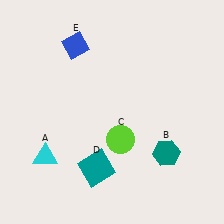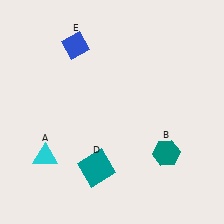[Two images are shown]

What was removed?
The lime circle (C) was removed in Image 2.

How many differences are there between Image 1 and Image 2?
There is 1 difference between the two images.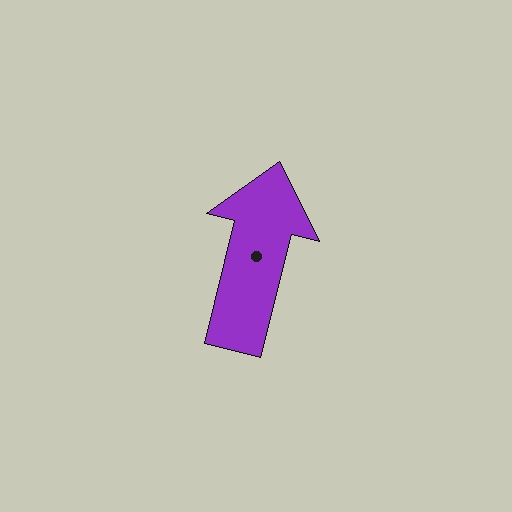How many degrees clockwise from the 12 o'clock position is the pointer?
Approximately 14 degrees.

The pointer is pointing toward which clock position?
Roughly 12 o'clock.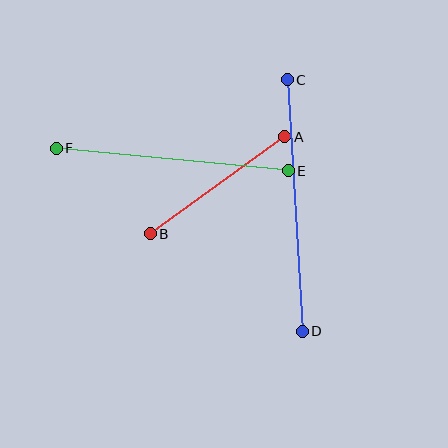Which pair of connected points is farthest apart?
Points C and D are farthest apart.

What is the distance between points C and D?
The distance is approximately 252 pixels.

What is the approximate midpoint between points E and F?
The midpoint is at approximately (172, 160) pixels.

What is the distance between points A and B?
The distance is approximately 166 pixels.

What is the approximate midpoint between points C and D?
The midpoint is at approximately (295, 205) pixels.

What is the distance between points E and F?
The distance is approximately 233 pixels.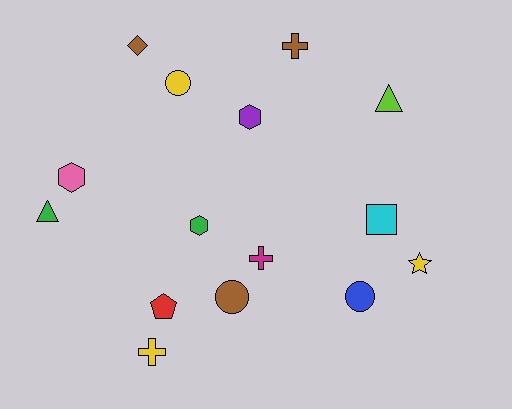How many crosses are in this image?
There are 3 crosses.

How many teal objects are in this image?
There are no teal objects.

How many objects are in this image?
There are 15 objects.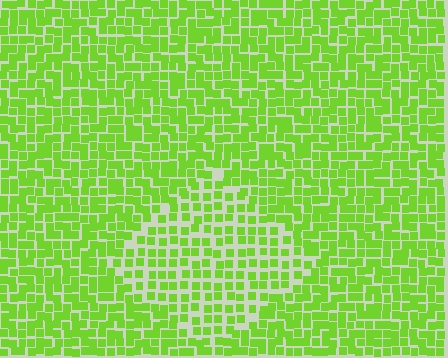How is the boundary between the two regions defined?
The boundary is defined by a change in element density (approximately 1.6x ratio). All elements are the same color, size, and shape.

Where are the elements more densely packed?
The elements are more densely packed outside the diamond boundary.